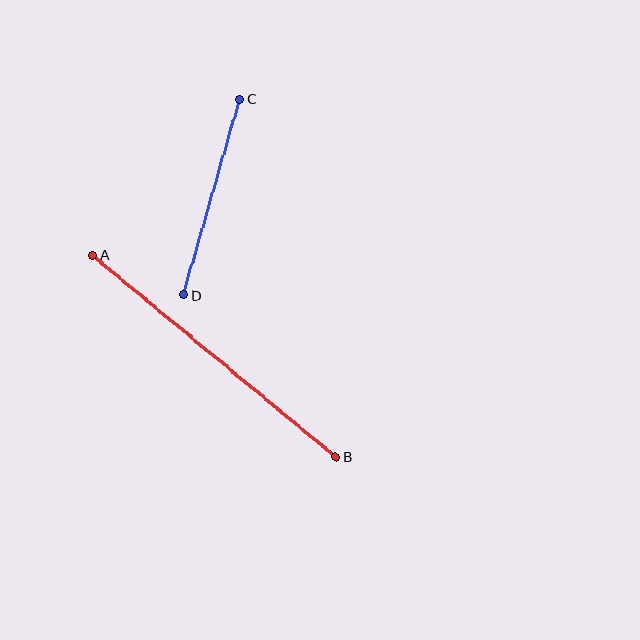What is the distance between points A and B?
The distance is approximately 316 pixels.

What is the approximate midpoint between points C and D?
The midpoint is at approximately (211, 197) pixels.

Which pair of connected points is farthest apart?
Points A and B are farthest apart.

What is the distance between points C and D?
The distance is approximately 204 pixels.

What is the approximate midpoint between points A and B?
The midpoint is at approximately (214, 356) pixels.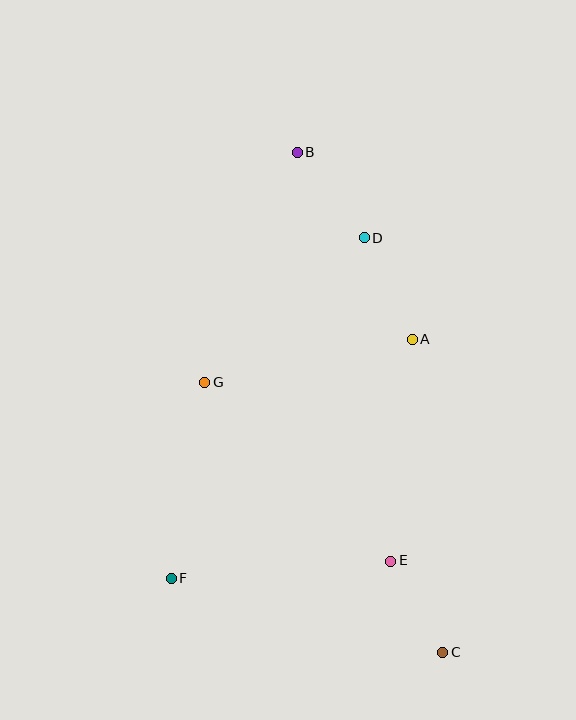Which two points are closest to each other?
Points C and E are closest to each other.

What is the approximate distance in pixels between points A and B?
The distance between A and B is approximately 220 pixels.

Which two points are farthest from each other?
Points B and C are farthest from each other.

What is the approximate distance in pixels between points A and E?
The distance between A and E is approximately 222 pixels.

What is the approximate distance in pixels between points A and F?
The distance between A and F is approximately 339 pixels.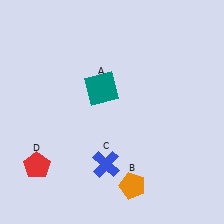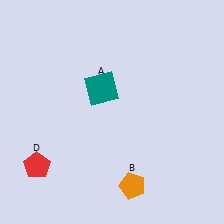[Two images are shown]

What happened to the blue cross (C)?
The blue cross (C) was removed in Image 2. It was in the bottom-left area of Image 1.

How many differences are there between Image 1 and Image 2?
There is 1 difference between the two images.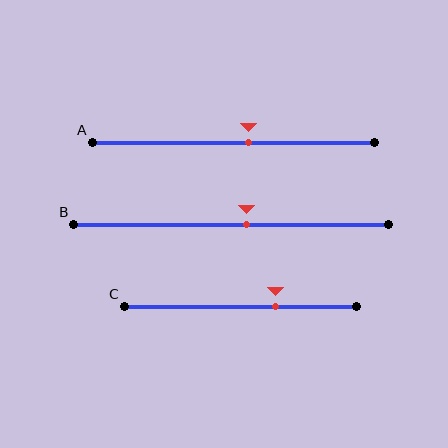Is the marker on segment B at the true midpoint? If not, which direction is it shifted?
No, the marker on segment B is shifted to the right by about 5% of the segment length.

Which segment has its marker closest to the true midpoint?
Segment B has its marker closest to the true midpoint.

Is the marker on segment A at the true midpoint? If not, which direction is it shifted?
No, the marker on segment A is shifted to the right by about 5% of the segment length.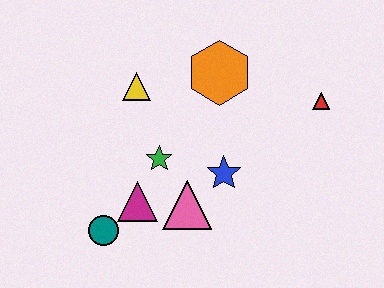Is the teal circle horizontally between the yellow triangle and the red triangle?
No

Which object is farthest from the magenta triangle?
The red triangle is farthest from the magenta triangle.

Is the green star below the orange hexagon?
Yes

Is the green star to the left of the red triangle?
Yes